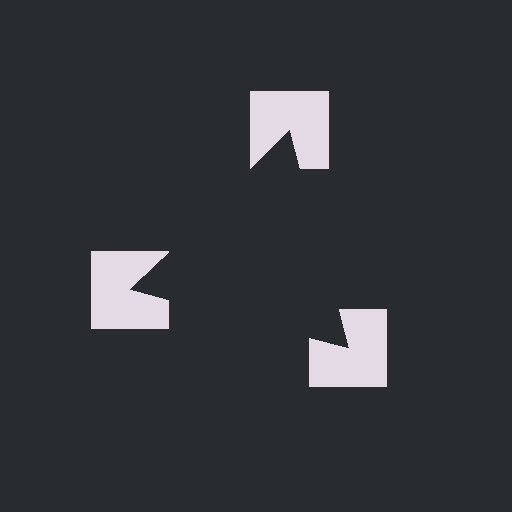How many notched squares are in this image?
There are 3 — one at each vertex of the illusory triangle.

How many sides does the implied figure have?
3 sides.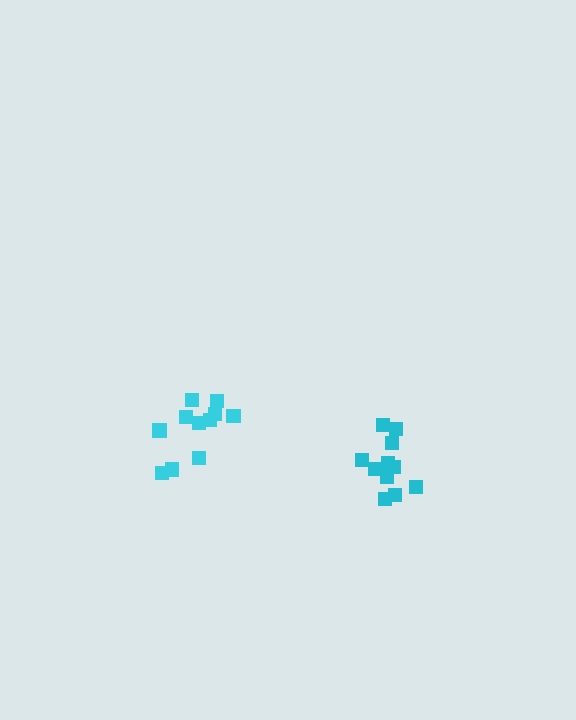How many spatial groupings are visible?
There are 2 spatial groupings.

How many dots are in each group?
Group 1: 11 dots, Group 2: 11 dots (22 total).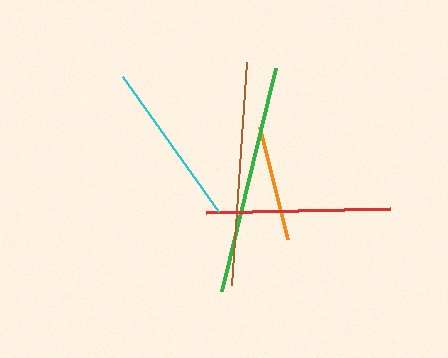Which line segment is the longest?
The green line is the longest at approximately 230 pixels.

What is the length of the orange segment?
The orange segment is approximately 115 pixels long.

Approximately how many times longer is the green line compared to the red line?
The green line is approximately 1.2 times the length of the red line.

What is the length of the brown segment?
The brown segment is approximately 223 pixels long.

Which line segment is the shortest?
The orange line is the shortest at approximately 115 pixels.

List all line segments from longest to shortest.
From longest to shortest: green, brown, red, cyan, orange.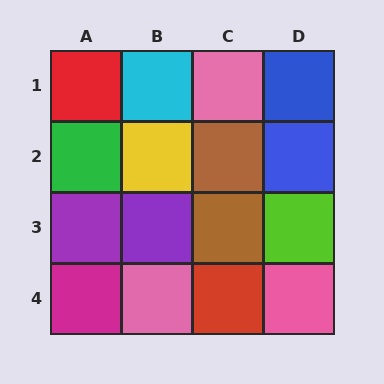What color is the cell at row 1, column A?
Red.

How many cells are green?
1 cell is green.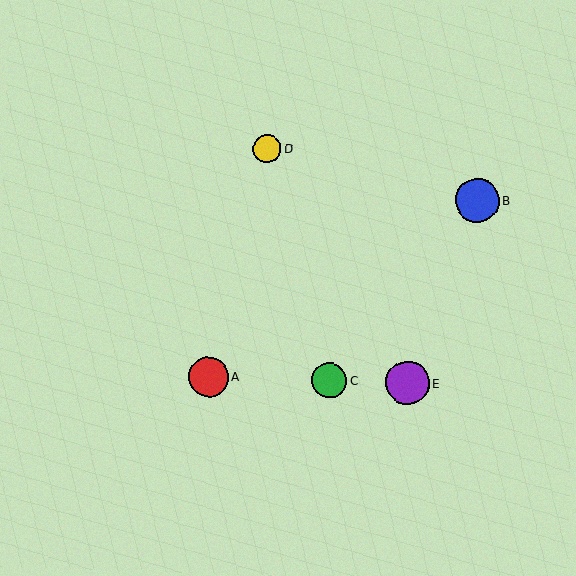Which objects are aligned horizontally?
Objects A, C, E are aligned horizontally.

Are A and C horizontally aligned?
Yes, both are at y≈377.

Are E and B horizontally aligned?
No, E is at y≈383 and B is at y≈200.